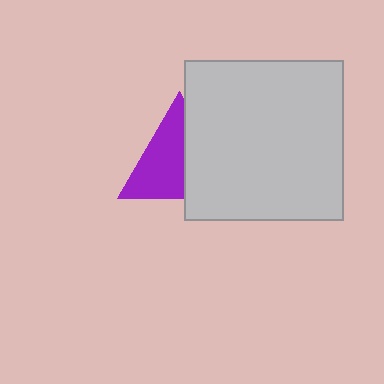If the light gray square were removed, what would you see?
You would see the complete purple triangle.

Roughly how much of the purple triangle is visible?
About half of it is visible (roughly 56%).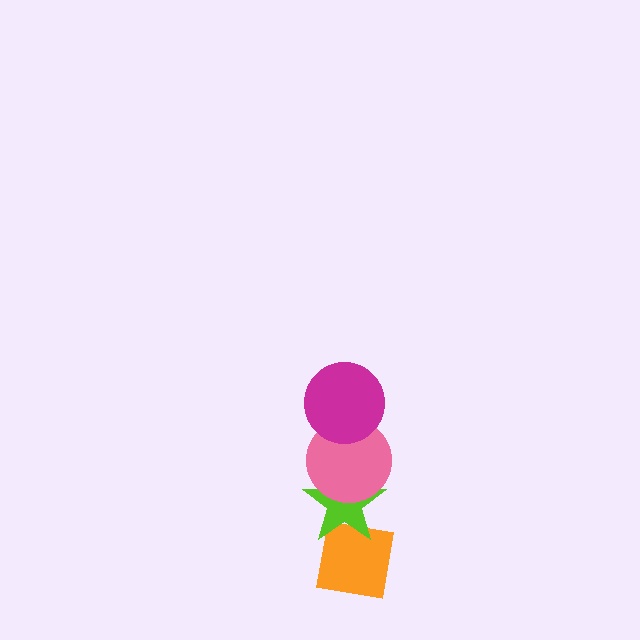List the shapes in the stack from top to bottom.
From top to bottom: the magenta circle, the pink circle, the lime star, the orange square.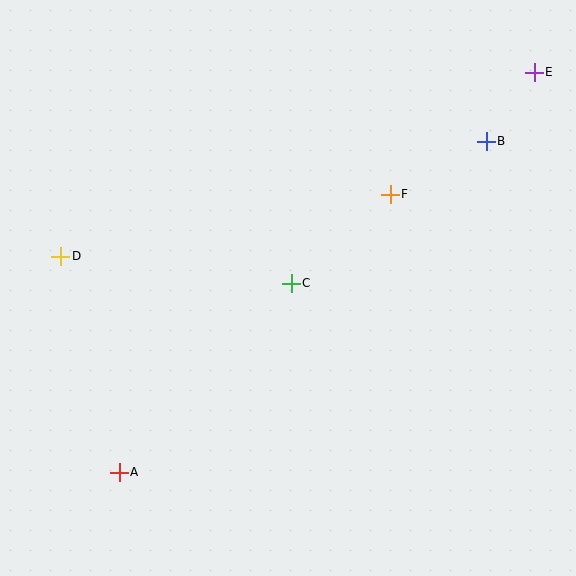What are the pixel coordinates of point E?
Point E is at (534, 72).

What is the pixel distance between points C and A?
The distance between C and A is 256 pixels.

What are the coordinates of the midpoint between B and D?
The midpoint between B and D is at (274, 199).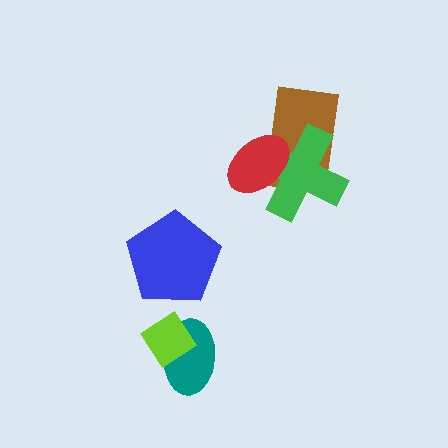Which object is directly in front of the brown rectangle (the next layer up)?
The green cross is directly in front of the brown rectangle.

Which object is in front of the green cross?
The red ellipse is in front of the green cross.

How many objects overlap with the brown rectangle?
2 objects overlap with the brown rectangle.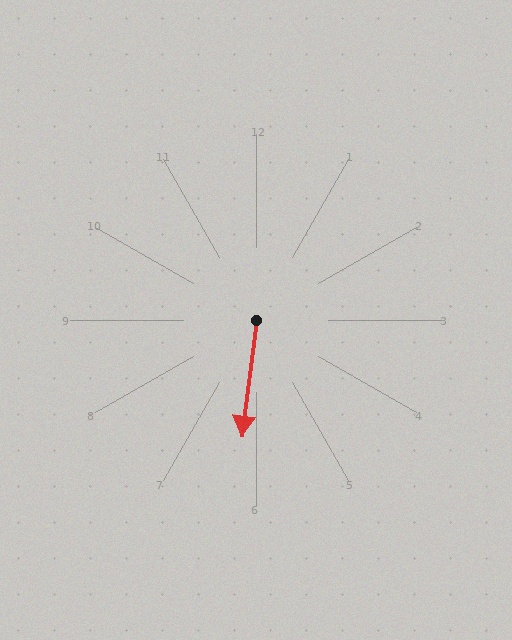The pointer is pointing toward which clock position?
Roughly 6 o'clock.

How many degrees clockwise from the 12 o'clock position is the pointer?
Approximately 187 degrees.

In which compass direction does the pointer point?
South.